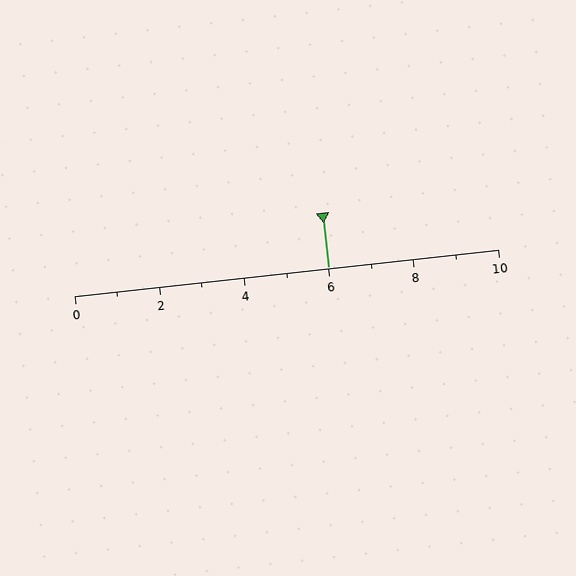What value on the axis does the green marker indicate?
The marker indicates approximately 6.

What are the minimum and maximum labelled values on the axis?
The axis runs from 0 to 10.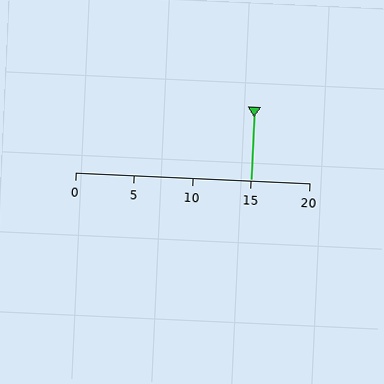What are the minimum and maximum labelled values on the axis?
The axis runs from 0 to 20.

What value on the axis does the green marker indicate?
The marker indicates approximately 15.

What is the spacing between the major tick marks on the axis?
The major ticks are spaced 5 apart.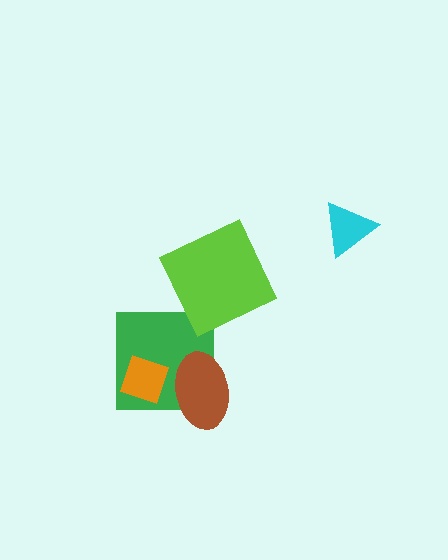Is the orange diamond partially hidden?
No, no other shape covers it.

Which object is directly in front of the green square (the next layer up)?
The brown ellipse is directly in front of the green square.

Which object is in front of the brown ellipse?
The orange diamond is in front of the brown ellipse.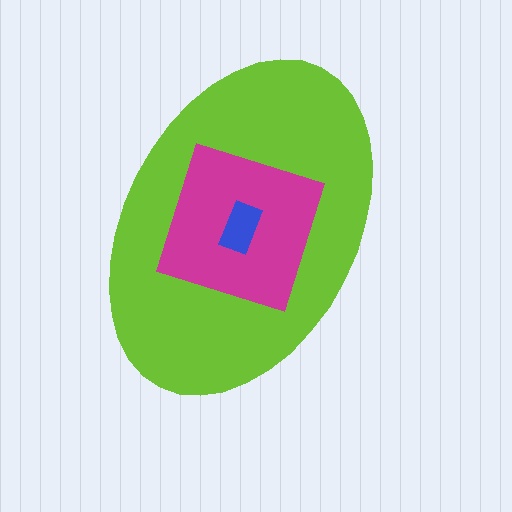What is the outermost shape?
The lime ellipse.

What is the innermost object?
The blue rectangle.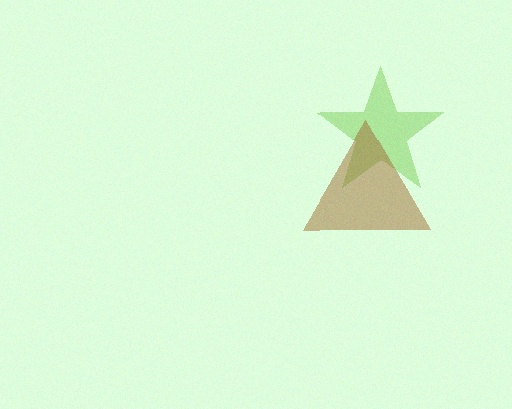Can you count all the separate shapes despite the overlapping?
Yes, there are 2 separate shapes.